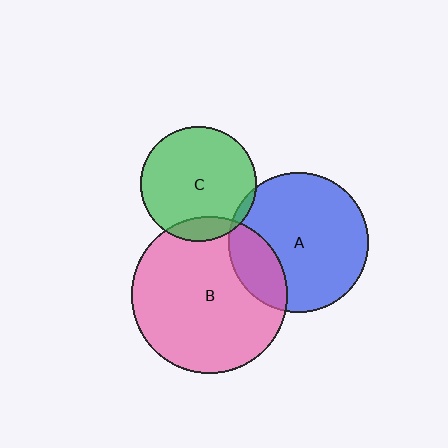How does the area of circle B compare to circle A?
Approximately 1.3 times.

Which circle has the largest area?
Circle B (pink).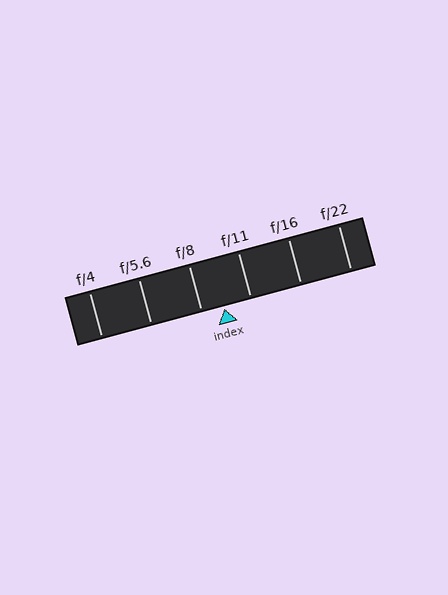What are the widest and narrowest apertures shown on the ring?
The widest aperture shown is f/4 and the narrowest is f/22.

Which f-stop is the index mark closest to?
The index mark is closest to f/8.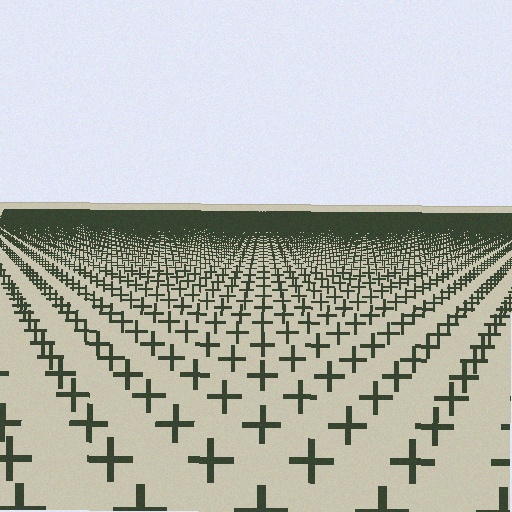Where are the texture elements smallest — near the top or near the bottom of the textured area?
Near the top.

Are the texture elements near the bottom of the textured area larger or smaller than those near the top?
Larger. Near the bottom, elements are closer to the viewer and appear at a bigger on-screen size.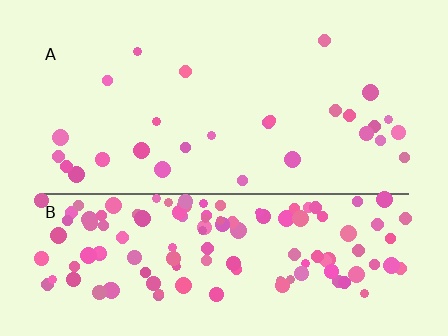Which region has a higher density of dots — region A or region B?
B (the bottom).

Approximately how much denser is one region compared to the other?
Approximately 5.0× — region B over region A.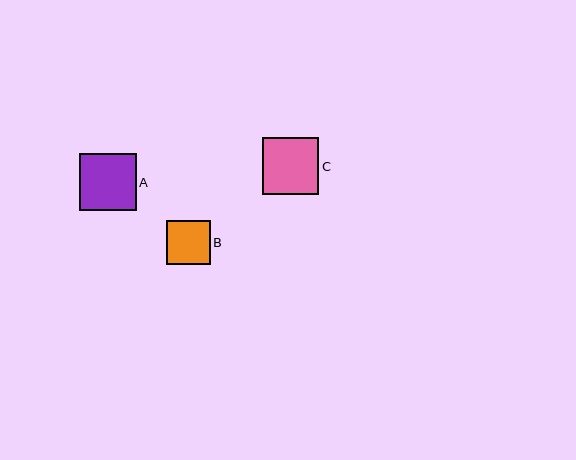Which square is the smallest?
Square B is the smallest with a size of approximately 44 pixels.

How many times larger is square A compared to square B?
Square A is approximately 1.3 times the size of square B.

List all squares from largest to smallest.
From largest to smallest: A, C, B.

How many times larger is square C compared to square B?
Square C is approximately 1.3 times the size of square B.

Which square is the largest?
Square A is the largest with a size of approximately 57 pixels.